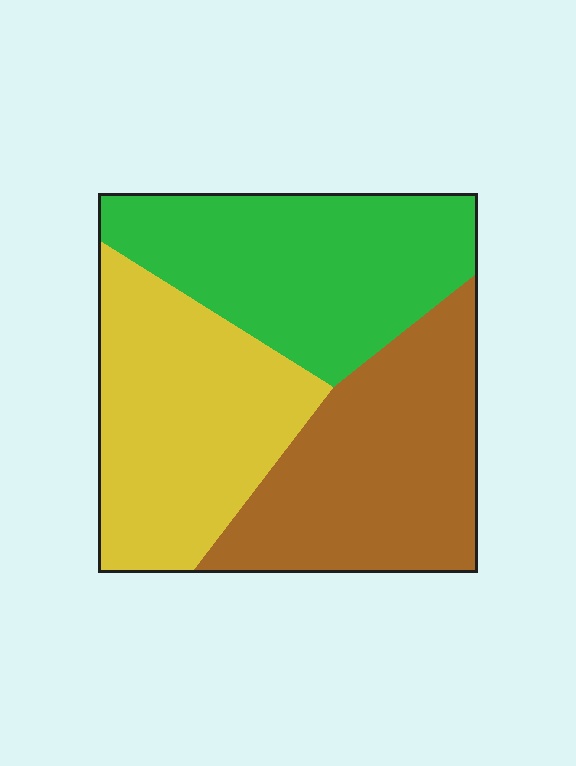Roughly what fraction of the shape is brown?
Brown covers about 35% of the shape.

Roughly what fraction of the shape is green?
Green covers around 35% of the shape.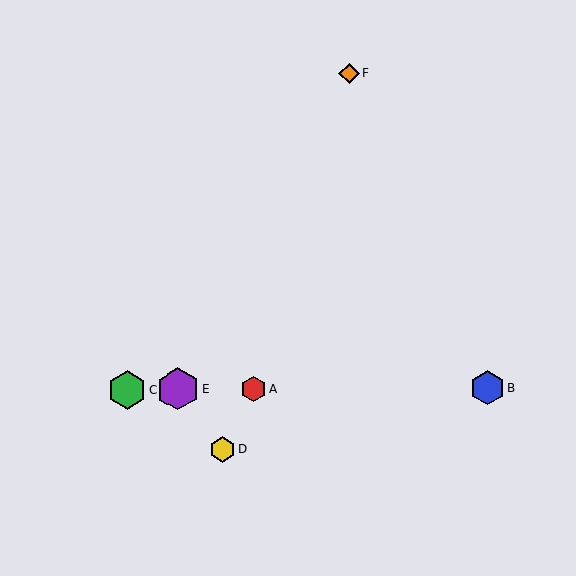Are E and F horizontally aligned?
No, E is at y≈389 and F is at y≈73.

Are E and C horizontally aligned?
Yes, both are at y≈389.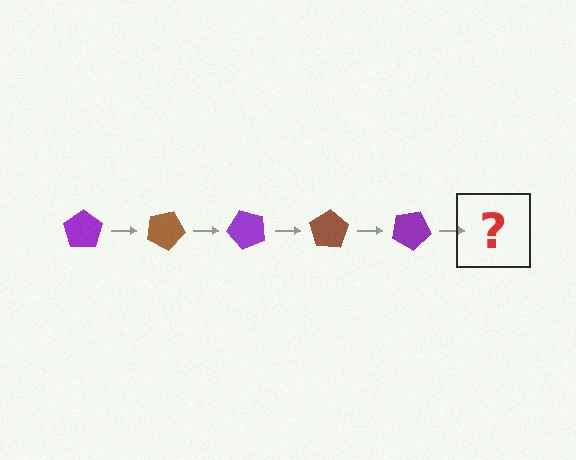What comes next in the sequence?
The next element should be a brown pentagon, rotated 125 degrees from the start.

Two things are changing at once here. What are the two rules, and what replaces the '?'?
The two rules are that it rotates 25 degrees each step and the color cycles through purple and brown. The '?' should be a brown pentagon, rotated 125 degrees from the start.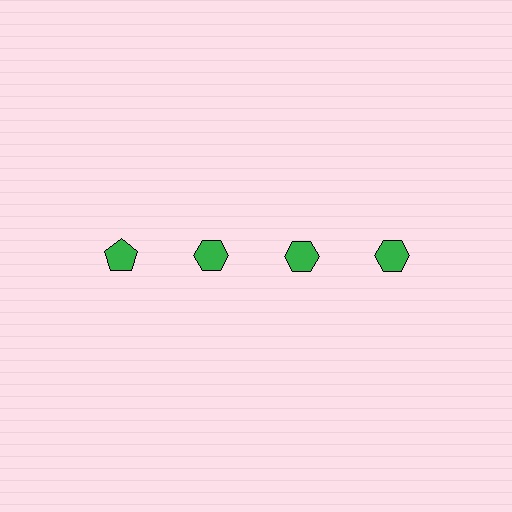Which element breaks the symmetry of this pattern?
The green pentagon in the top row, leftmost column breaks the symmetry. All other shapes are green hexagons.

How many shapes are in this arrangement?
There are 4 shapes arranged in a grid pattern.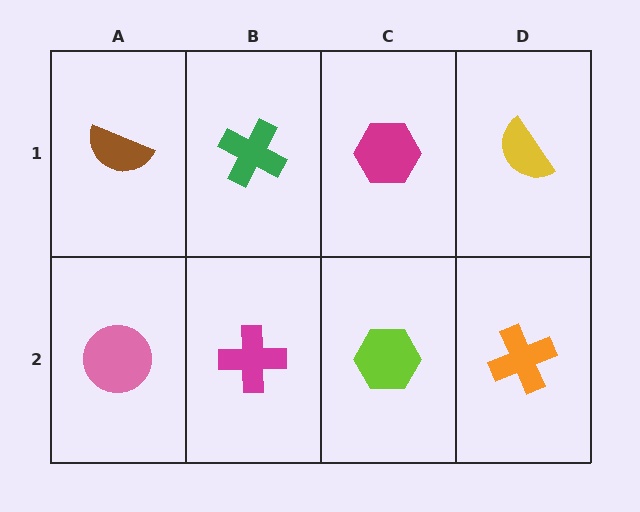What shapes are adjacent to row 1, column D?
An orange cross (row 2, column D), a magenta hexagon (row 1, column C).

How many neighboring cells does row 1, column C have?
3.